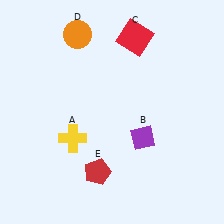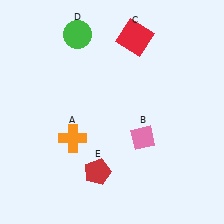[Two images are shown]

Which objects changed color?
A changed from yellow to orange. B changed from purple to pink. D changed from orange to green.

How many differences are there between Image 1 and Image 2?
There are 3 differences between the two images.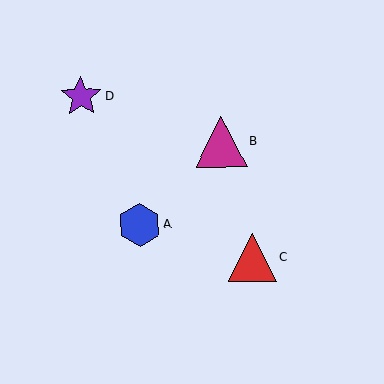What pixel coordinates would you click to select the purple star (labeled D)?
Click at (81, 96) to select the purple star D.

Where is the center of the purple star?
The center of the purple star is at (81, 96).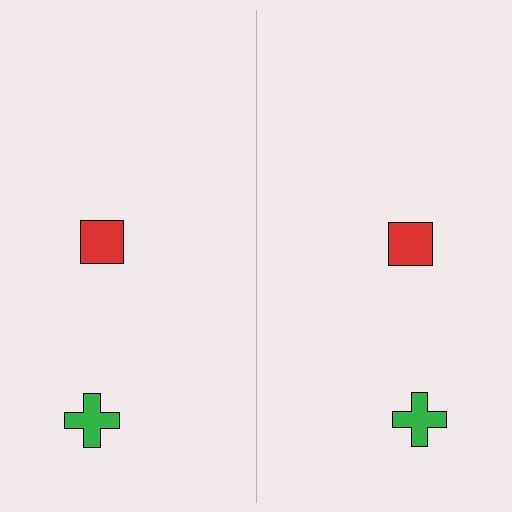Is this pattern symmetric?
Yes, this pattern has bilateral (reflection) symmetry.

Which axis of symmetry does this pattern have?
The pattern has a vertical axis of symmetry running through the center of the image.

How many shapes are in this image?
There are 4 shapes in this image.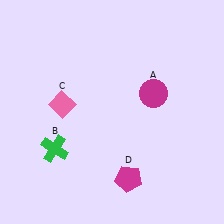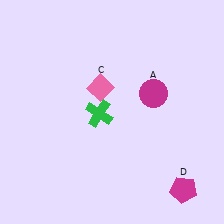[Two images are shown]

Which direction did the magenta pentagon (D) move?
The magenta pentagon (D) moved right.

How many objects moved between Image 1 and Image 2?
3 objects moved between the two images.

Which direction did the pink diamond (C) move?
The pink diamond (C) moved right.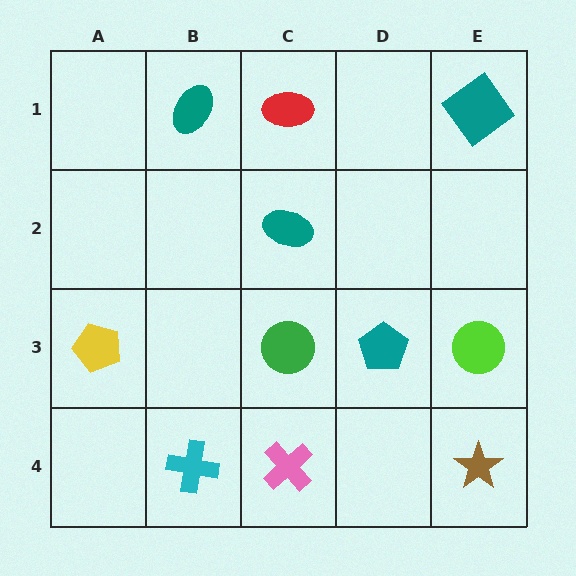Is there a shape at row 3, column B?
No, that cell is empty.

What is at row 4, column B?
A cyan cross.